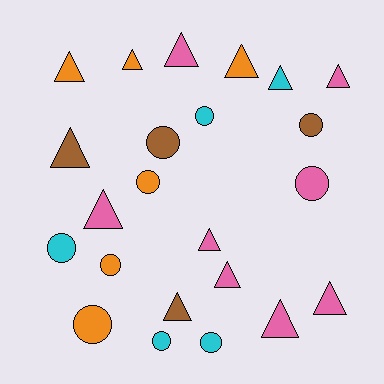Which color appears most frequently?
Pink, with 8 objects.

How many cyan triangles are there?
There is 1 cyan triangle.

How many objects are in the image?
There are 23 objects.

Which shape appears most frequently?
Triangle, with 13 objects.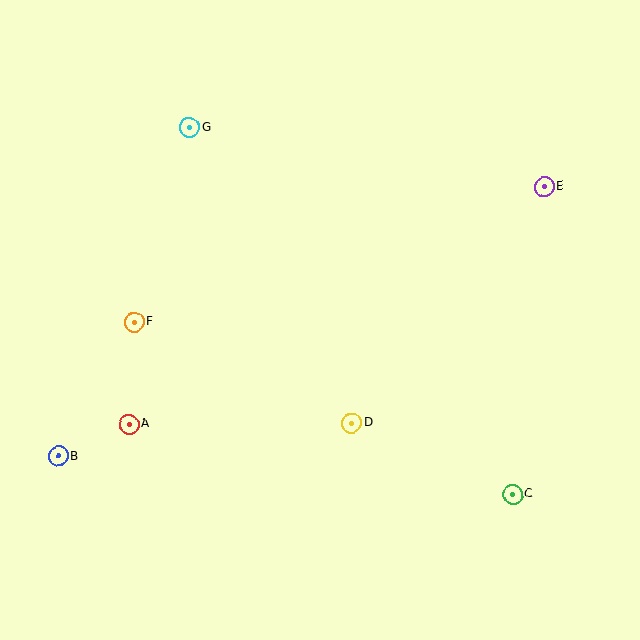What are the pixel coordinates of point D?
Point D is at (352, 423).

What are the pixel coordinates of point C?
Point C is at (513, 495).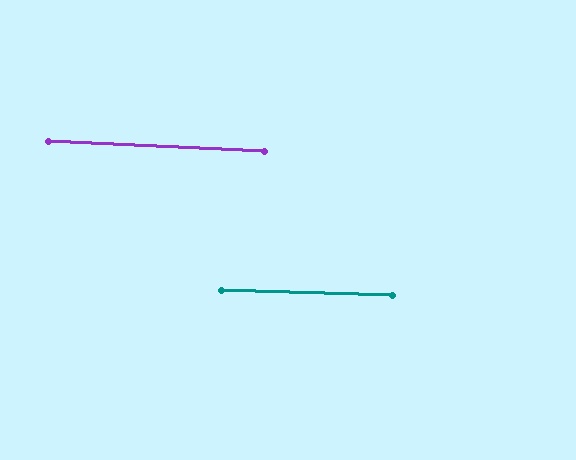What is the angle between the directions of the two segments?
Approximately 1 degree.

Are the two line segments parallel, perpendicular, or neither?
Parallel — their directions differ by only 1.2°.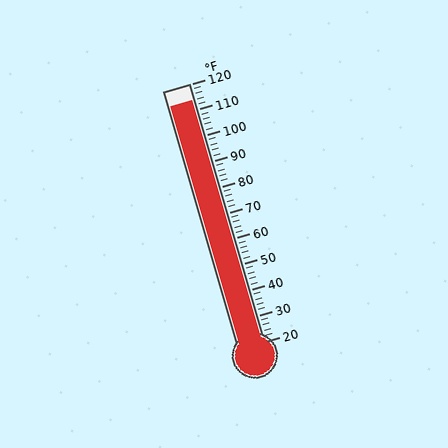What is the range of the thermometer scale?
The thermometer scale ranges from 20°F to 120°F.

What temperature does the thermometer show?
The thermometer shows approximately 114°F.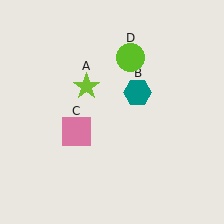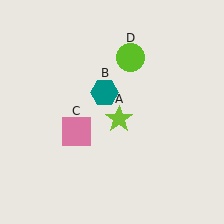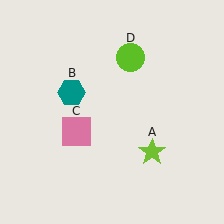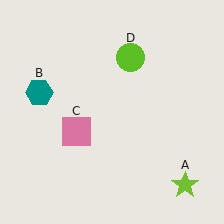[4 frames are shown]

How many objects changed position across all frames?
2 objects changed position: lime star (object A), teal hexagon (object B).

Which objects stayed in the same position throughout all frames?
Pink square (object C) and lime circle (object D) remained stationary.